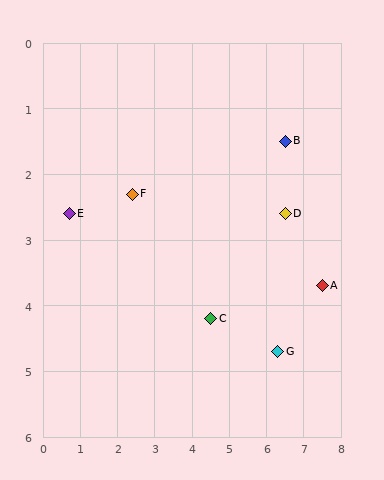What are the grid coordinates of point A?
Point A is at approximately (7.5, 3.7).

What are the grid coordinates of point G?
Point G is at approximately (6.3, 4.7).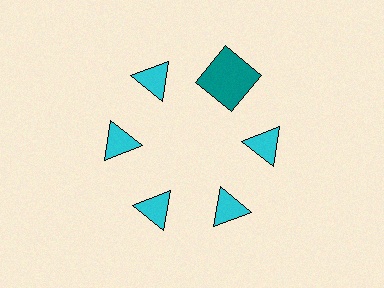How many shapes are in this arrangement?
There are 6 shapes arranged in a ring pattern.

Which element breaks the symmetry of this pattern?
The teal square at roughly the 1 o'clock position breaks the symmetry. All other shapes are cyan triangles.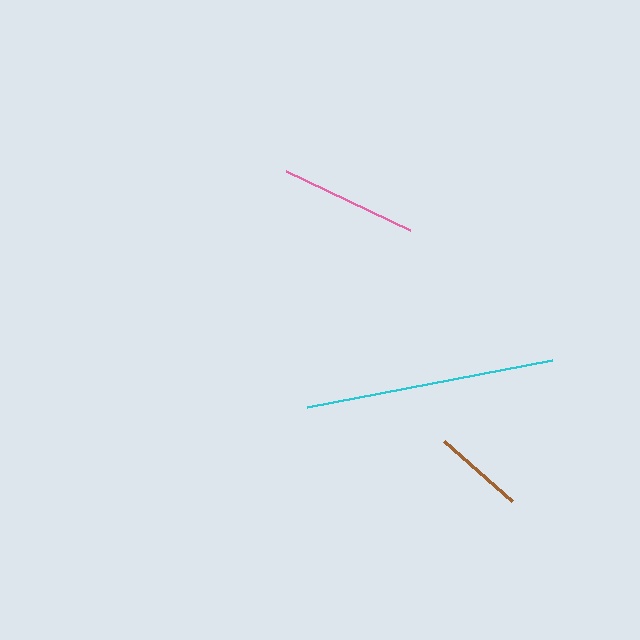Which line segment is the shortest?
The brown line is the shortest at approximately 90 pixels.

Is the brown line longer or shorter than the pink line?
The pink line is longer than the brown line.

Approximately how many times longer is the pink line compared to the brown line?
The pink line is approximately 1.5 times the length of the brown line.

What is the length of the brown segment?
The brown segment is approximately 90 pixels long.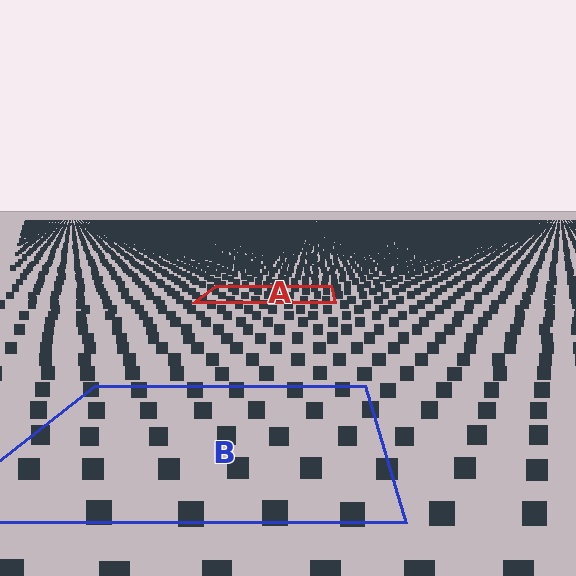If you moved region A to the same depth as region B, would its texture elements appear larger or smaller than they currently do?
They would appear larger. At a closer depth, the same texture elements are projected at a bigger on-screen size.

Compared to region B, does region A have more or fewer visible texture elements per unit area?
Region A has more texture elements per unit area — they are packed more densely because it is farther away.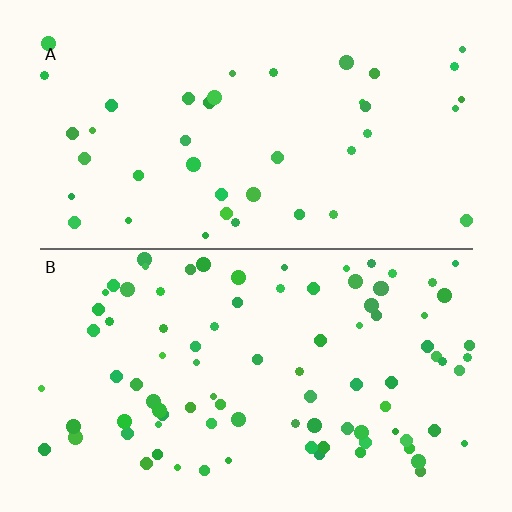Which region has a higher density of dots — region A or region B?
B (the bottom).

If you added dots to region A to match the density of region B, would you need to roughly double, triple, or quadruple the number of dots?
Approximately double.